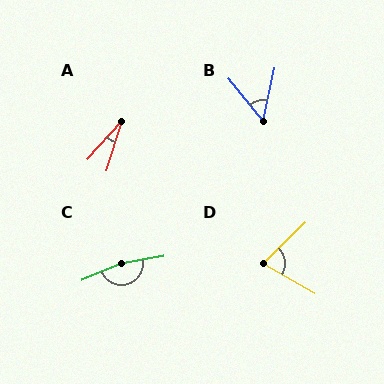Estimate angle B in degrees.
Approximately 51 degrees.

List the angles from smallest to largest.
A (25°), B (51°), D (74°), C (167°).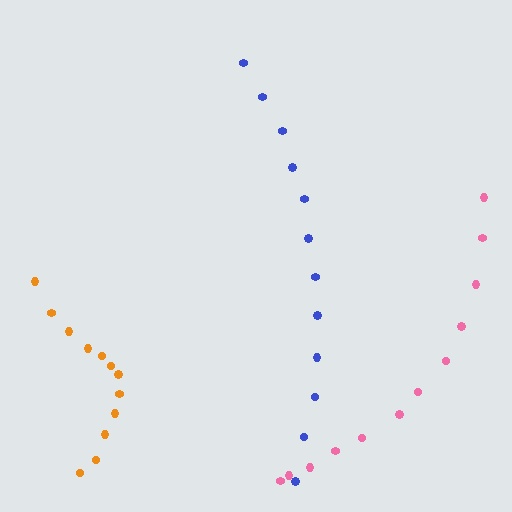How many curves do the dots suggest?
There are 3 distinct paths.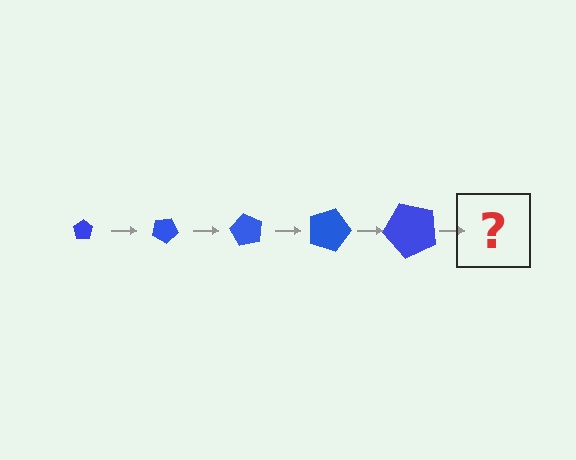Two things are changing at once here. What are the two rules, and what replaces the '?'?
The two rules are that the pentagon grows larger each step and it rotates 30 degrees each step. The '?' should be a pentagon, larger than the previous one and rotated 150 degrees from the start.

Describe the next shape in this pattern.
It should be a pentagon, larger than the previous one and rotated 150 degrees from the start.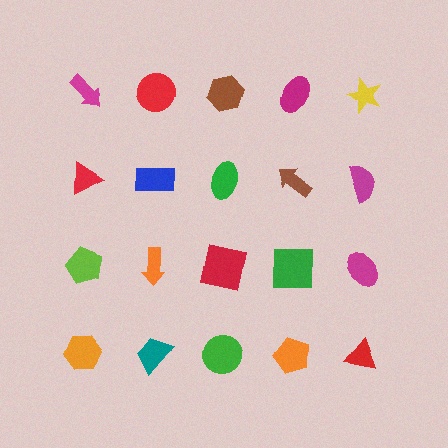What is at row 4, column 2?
A teal trapezoid.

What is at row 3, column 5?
A magenta ellipse.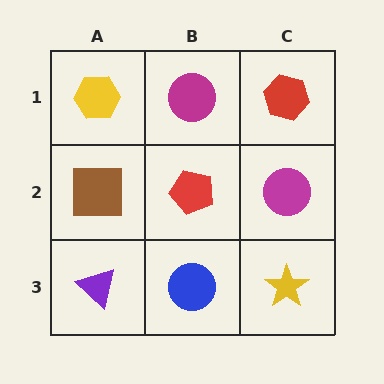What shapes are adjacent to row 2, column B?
A magenta circle (row 1, column B), a blue circle (row 3, column B), a brown square (row 2, column A), a magenta circle (row 2, column C).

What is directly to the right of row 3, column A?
A blue circle.